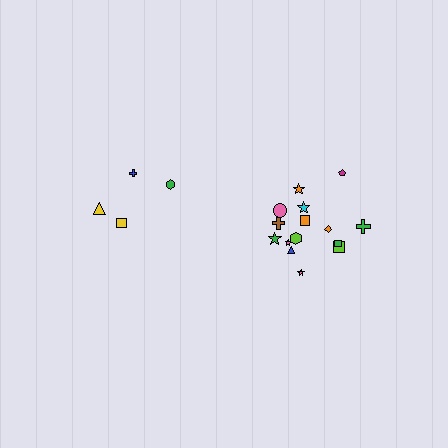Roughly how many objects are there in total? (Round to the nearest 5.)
Roughly 20 objects in total.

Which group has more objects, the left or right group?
The right group.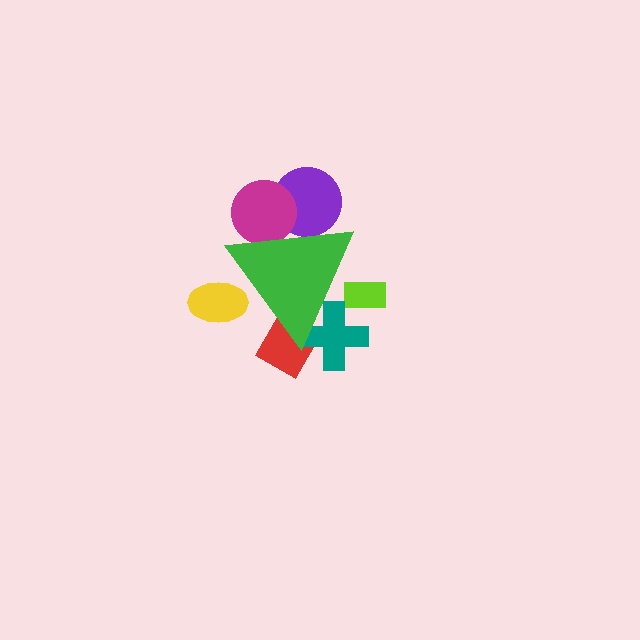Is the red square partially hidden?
Yes, the red square is partially hidden behind the green triangle.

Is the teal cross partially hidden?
Yes, the teal cross is partially hidden behind the green triangle.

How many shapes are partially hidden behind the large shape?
6 shapes are partially hidden.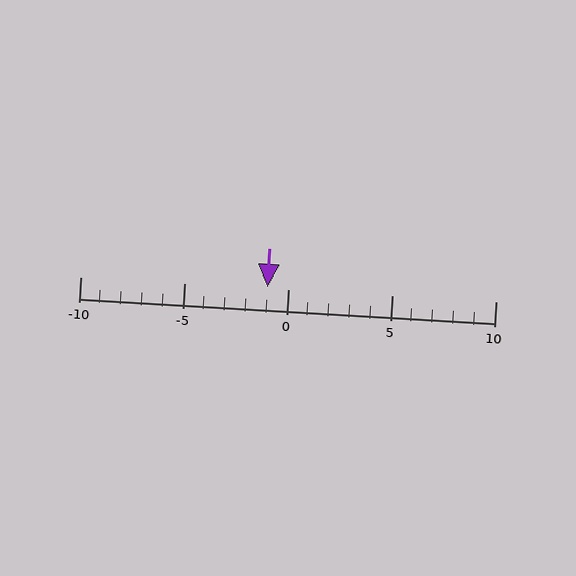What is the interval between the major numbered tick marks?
The major tick marks are spaced 5 units apart.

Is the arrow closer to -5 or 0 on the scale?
The arrow is closer to 0.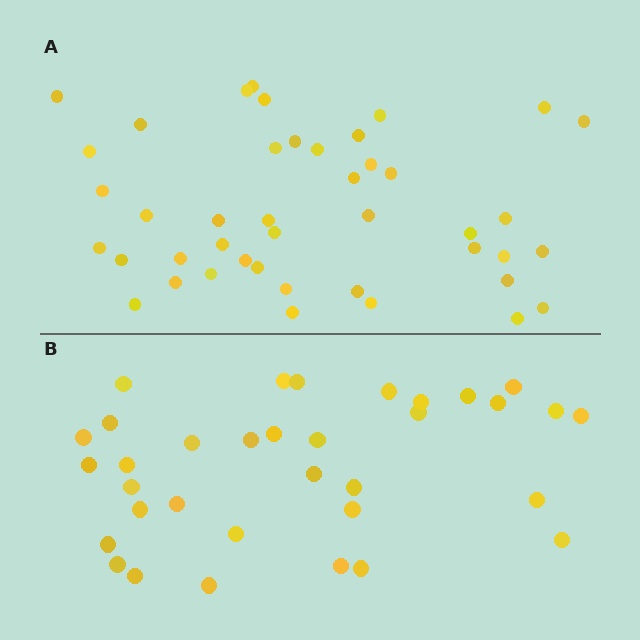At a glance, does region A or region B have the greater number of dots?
Region A (the top region) has more dots.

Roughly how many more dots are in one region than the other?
Region A has roughly 8 or so more dots than region B.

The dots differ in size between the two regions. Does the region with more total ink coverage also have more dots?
No. Region B has more total ink coverage because its dots are larger, but region A actually contains more individual dots. Total area can be misleading — the number of items is what matters here.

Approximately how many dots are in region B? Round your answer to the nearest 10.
About 30 dots. (The exact count is 34, which rounds to 30.)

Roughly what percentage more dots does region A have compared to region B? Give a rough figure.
About 25% more.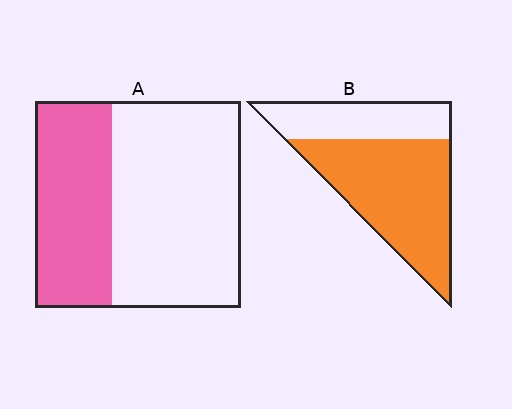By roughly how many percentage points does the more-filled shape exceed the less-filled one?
By roughly 30 percentage points (B over A).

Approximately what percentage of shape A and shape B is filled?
A is approximately 35% and B is approximately 65%.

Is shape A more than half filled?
No.